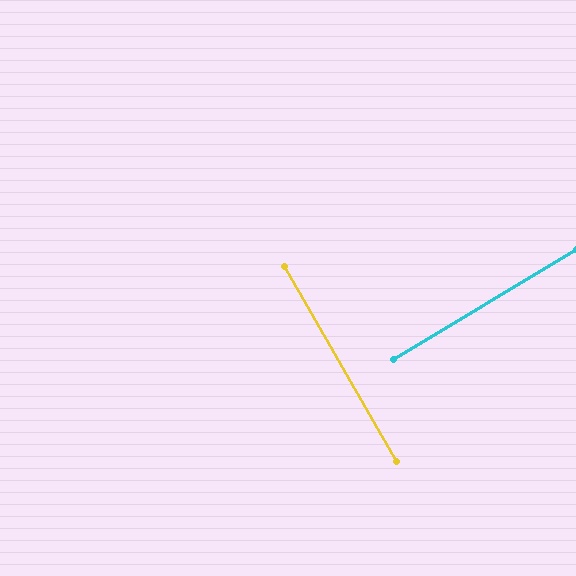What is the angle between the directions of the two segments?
Approximately 89 degrees.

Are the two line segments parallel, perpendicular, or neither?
Perpendicular — they meet at approximately 89°.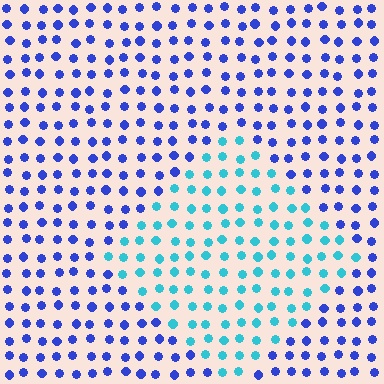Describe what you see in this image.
The image is filled with small blue elements in a uniform arrangement. A diamond-shaped region is visible where the elements are tinted to a slightly different hue, forming a subtle color boundary.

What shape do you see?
I see a diamond.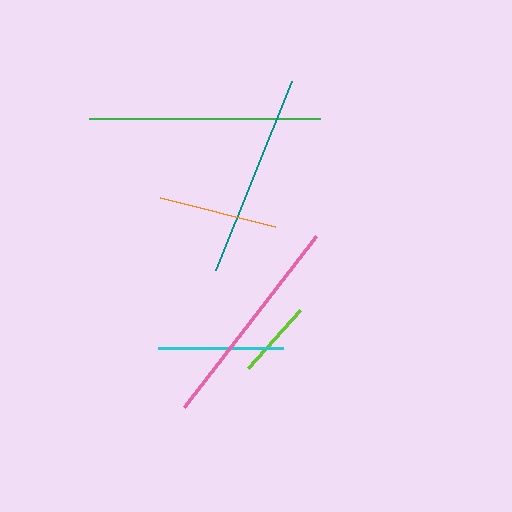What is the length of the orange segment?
The orange segment is approximately 119 pixels long.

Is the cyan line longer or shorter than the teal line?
The teal line is longer than the cyan line.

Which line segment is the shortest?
The lime line is the shortest at approximately 78 pixels.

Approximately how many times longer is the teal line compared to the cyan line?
The teal line is approximately 1.6 times the length of the cyan line.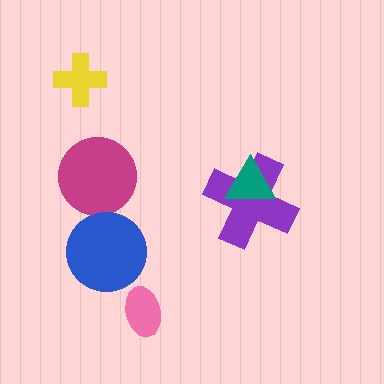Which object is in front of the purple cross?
The teal triangle is in front of the purple cross.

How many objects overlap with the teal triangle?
1 object overlaps with the teal triangle.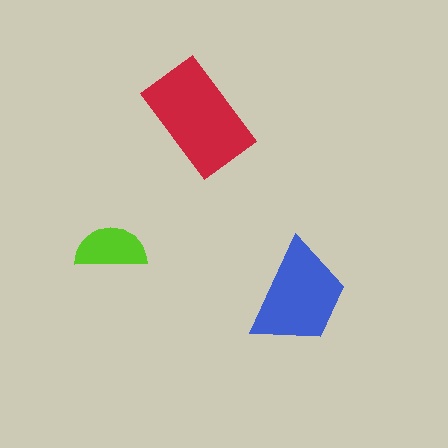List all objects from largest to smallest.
The red rectangle, the blue trapezoid, the lime semicircle.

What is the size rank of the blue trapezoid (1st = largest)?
2nd.